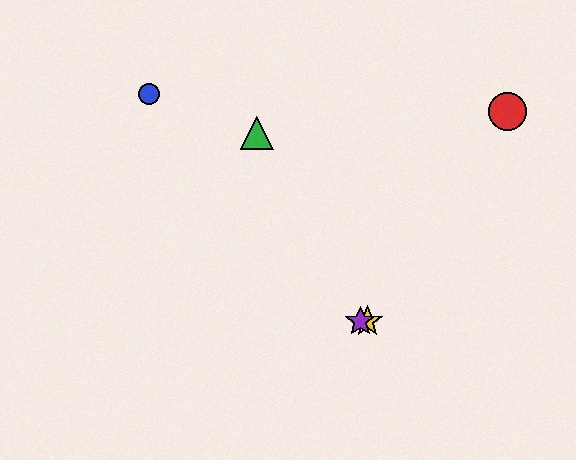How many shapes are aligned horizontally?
2 shapes (the yellow star, the purple star) are aligned horizontally.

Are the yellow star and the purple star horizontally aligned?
Yes, both are at y≈321.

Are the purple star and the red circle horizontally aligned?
No, the purple star is at y≈321 and the red circle is at y≈111.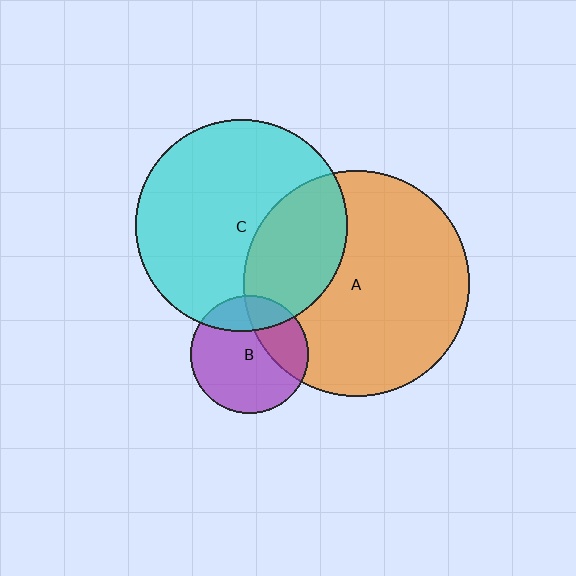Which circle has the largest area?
Circle A (orange).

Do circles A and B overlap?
Yes.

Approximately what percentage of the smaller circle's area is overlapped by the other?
Approximately 30%.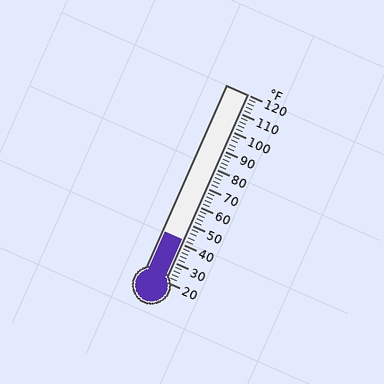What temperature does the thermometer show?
The thermometer shows approximately 42°F.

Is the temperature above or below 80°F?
The temperature is below 80°F.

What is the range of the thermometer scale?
The thermometer scale ranges from 20°F to 120°F.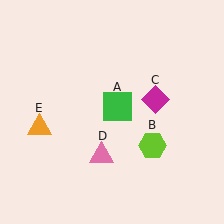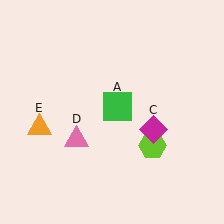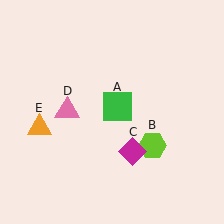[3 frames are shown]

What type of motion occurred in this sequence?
The magenta diamond (object C), pink triangle (object D) rotated clockwise around the center of the scene.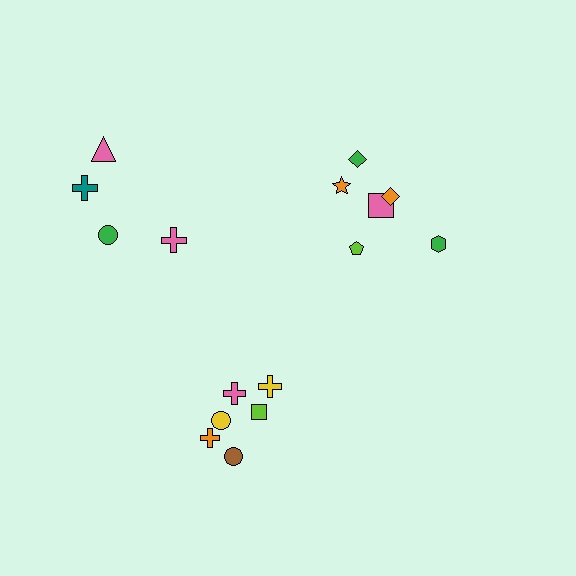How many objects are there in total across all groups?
There are 16 objects.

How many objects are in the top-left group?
There are 4 objects.